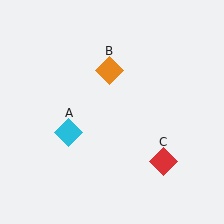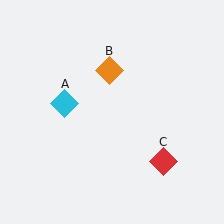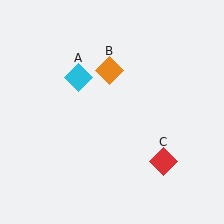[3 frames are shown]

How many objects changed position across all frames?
1 object changed position: cyan diamond (object A).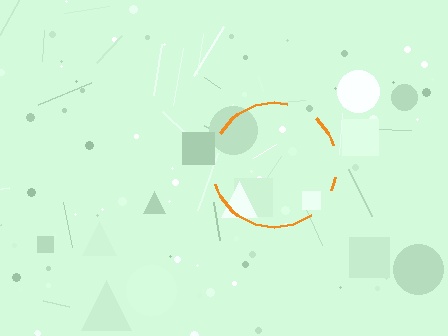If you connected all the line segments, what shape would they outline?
They would outline a circle.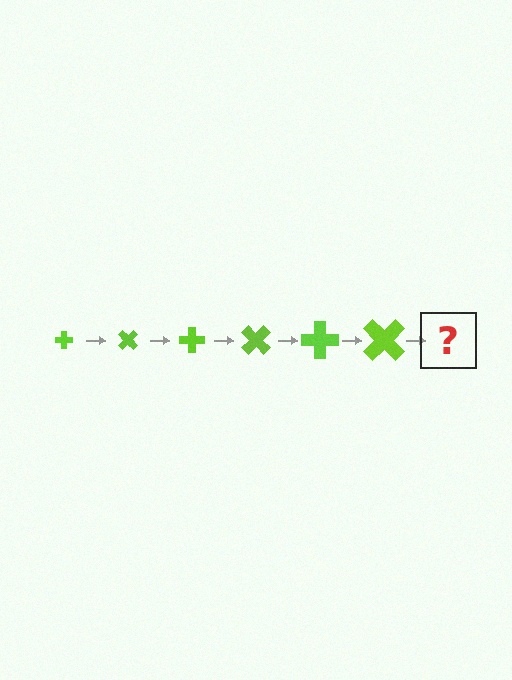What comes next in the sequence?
The next element should be a cross, larger than the previous one and rotated 270 degrees from the start.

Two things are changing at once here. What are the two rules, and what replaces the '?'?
The two rules are that the cross grows larger each step and it rotates 45 degrees each step. The '?' should be a cross, larger than the previous one and rotated 270 degrees from the start.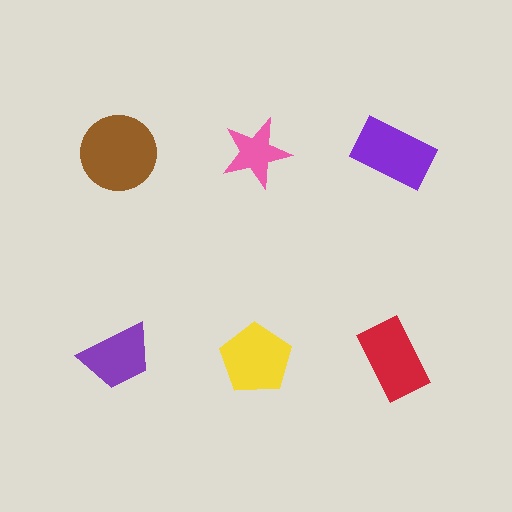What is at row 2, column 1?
A purple trapezoid.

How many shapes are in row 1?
3 shapes.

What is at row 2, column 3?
A red rectangle.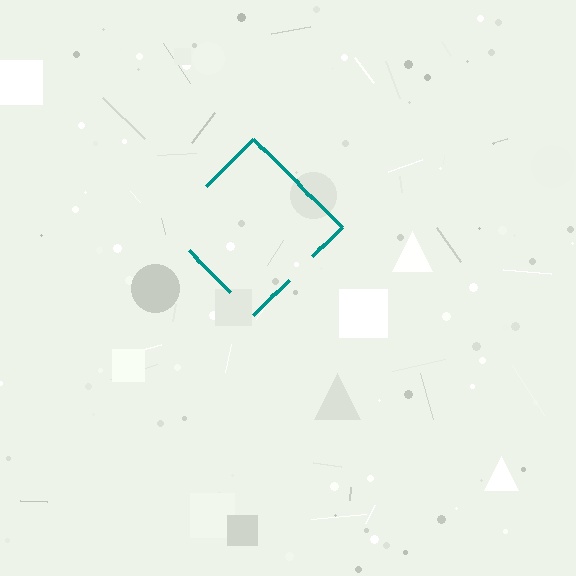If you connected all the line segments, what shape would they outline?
They would outline a diamond.